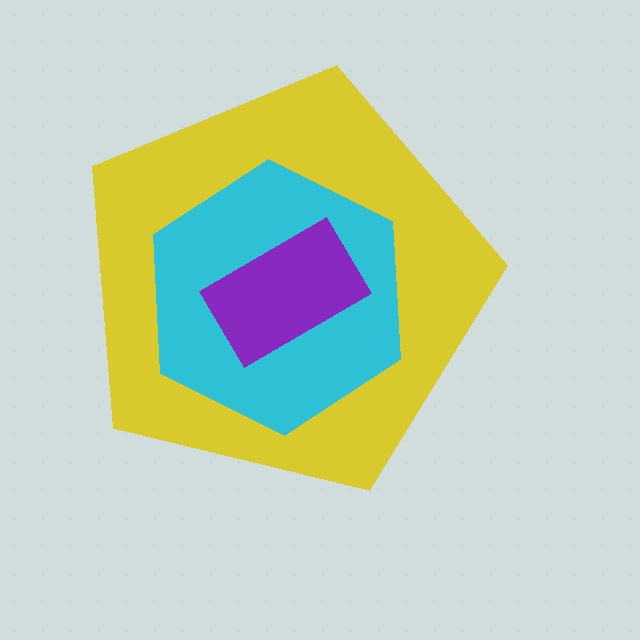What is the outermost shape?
The yellow pentagon.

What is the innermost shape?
The purple rectangle.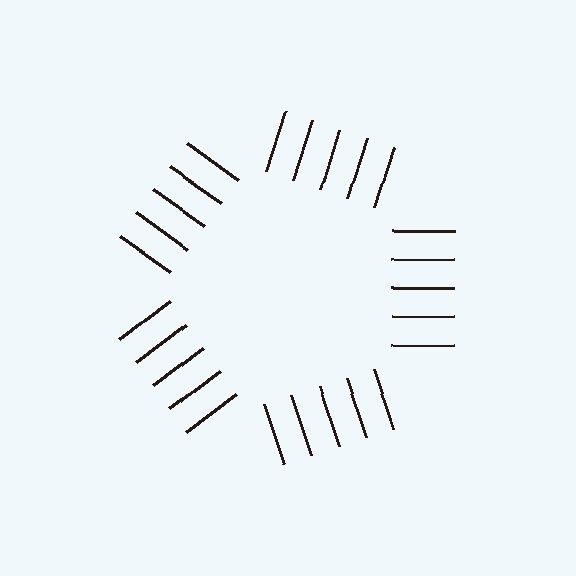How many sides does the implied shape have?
5 sides — the line-ends trace a pentagon.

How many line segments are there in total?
25 — 5 along each of the 5 edges.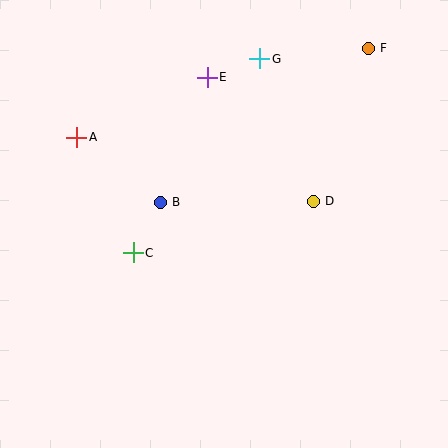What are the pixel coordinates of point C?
Point C is at (133, 253).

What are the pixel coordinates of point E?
Point E is at (207, 77).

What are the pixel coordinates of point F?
Point F is at (368, 48).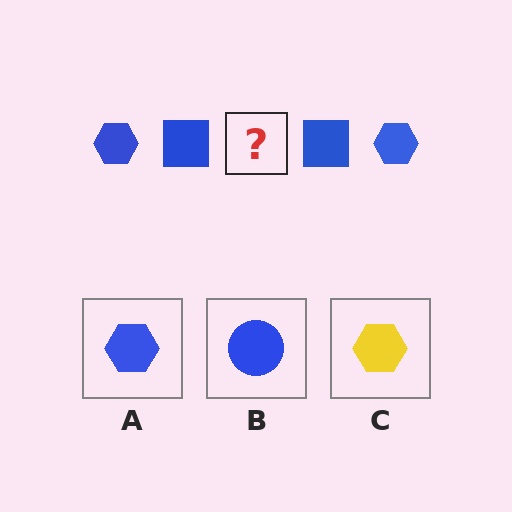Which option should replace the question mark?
Option A.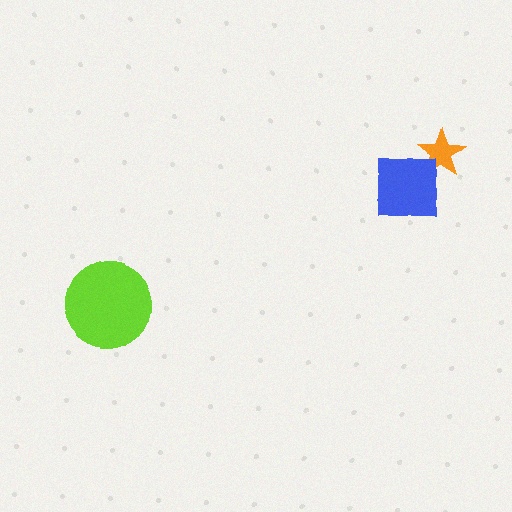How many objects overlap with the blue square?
1 object overlaps with the blue square.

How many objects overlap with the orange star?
1 object overlaps with the orange star.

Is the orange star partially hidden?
Yes, it is partially covered by another shape.